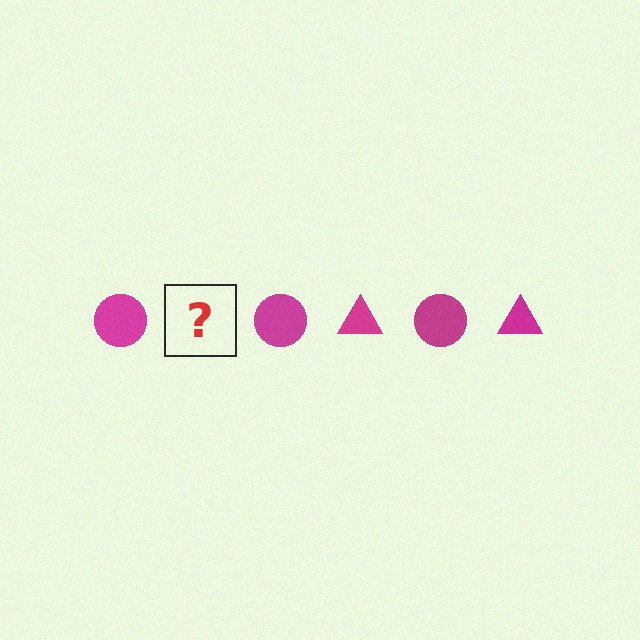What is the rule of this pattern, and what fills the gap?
The rule is that the pattern cycles through circle, triangle shapes in magenta. The gap should be filled with a magenta triangle.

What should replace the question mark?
The question mark should be replaced with a magenta triangle.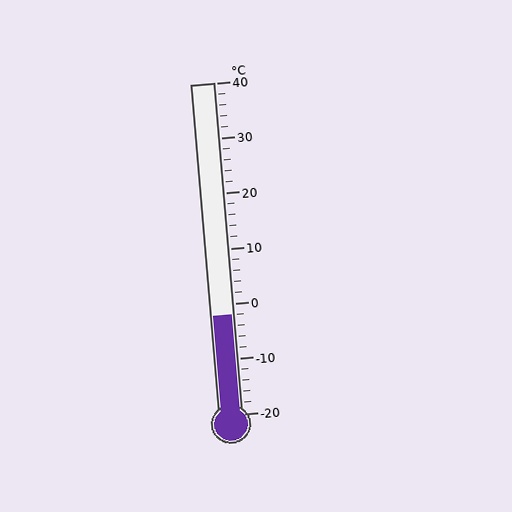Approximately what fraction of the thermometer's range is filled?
The thermometer is filled to approximately 30% of its range.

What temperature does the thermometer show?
The thermometer shows approximately -2°C.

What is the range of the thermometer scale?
The thermometer scale ranges from -20°C to 40°C.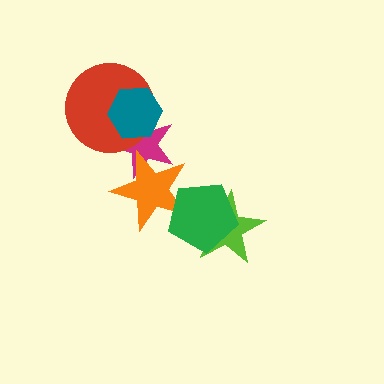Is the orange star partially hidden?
Yes, it is partially covered by another shape.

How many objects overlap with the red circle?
2 objects overlap with the red circle.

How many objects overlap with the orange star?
2 objects overlap with the orange star.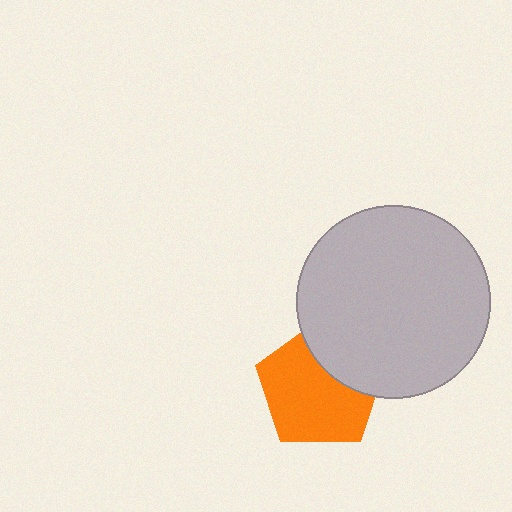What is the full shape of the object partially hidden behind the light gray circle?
The partially hidden object is an orange pentagon.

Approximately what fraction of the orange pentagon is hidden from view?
Roughly 30% of the orange pentagon is hidden behind the light gray circle.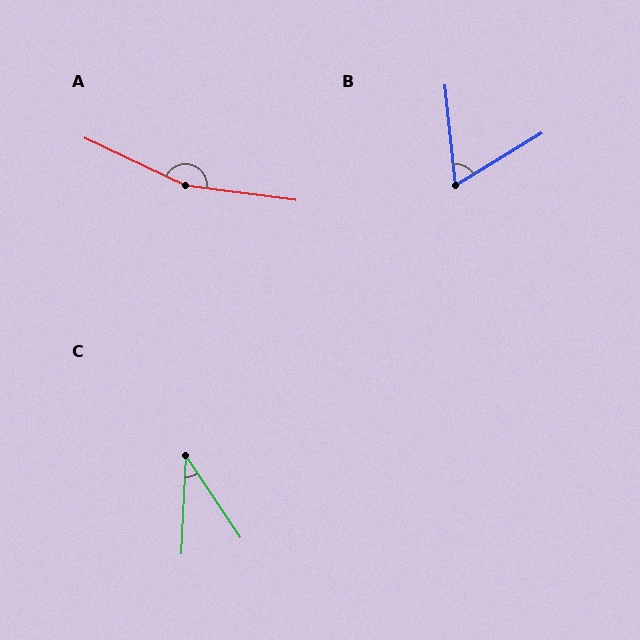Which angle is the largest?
A, at approximately 162 degrees.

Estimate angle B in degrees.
Approximately 65 degrees.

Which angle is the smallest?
C, at approximately 36 degrees.